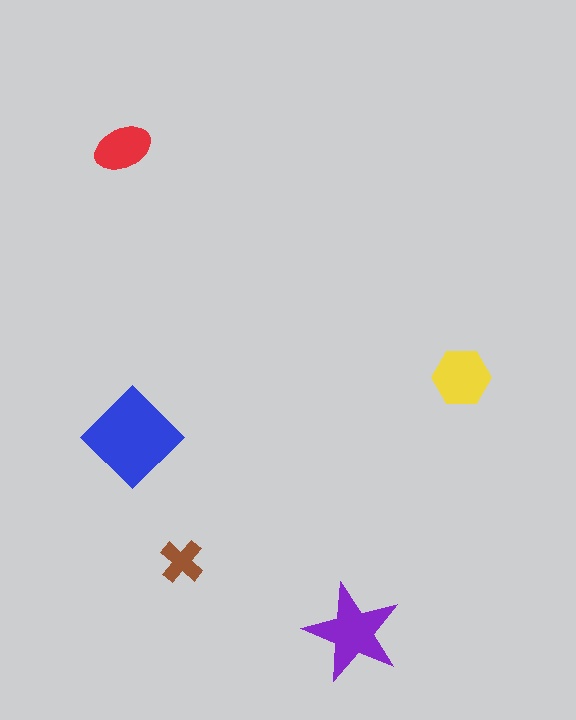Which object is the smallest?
The brown cross.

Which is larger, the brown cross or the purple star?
The purple star.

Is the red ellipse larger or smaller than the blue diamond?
Smaller.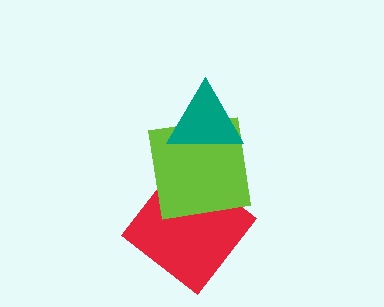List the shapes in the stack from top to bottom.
From top to bottom: the teal triangle, the lime square, the red diamond.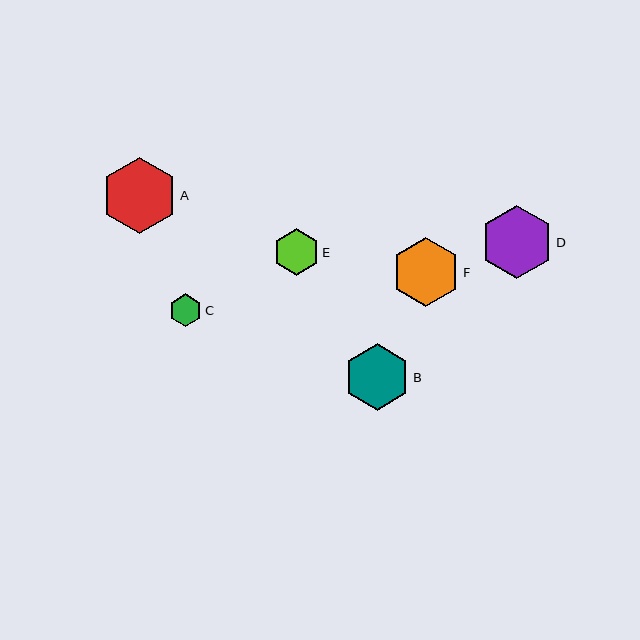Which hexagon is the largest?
Hexagon A is the largest with a size of approximately 76 pixels.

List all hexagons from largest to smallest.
From largest to smallest: A, D, F, B, E, C.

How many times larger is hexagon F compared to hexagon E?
Hexagon F is approximately 1.5 times the size of hexagon E.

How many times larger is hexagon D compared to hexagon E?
Hexagon D is approximately 1.6 times the size of hexagon E.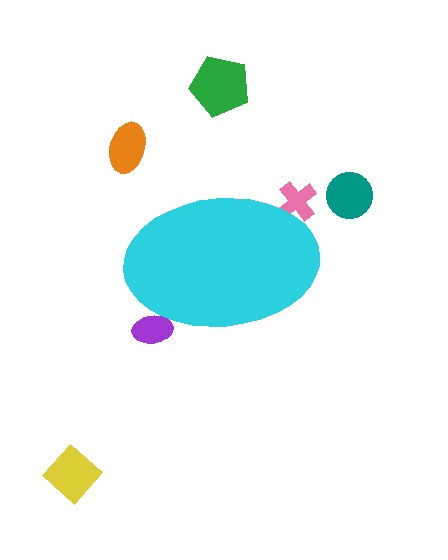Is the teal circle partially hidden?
No, the teal circle is fully visible.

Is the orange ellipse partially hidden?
No, the orange ellipse is fully visible.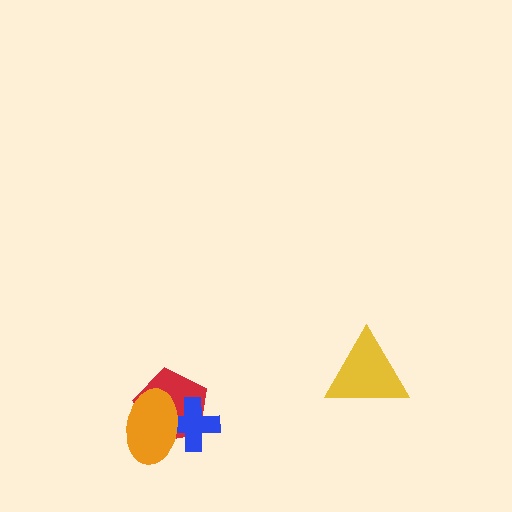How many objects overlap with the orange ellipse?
2 objects overlap with the orange ellipse.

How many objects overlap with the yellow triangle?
0 objects overlap with the yellow triangle.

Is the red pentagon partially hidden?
Yes, it is partially covered by another shape.